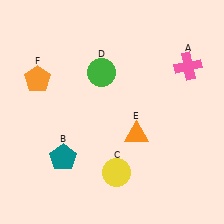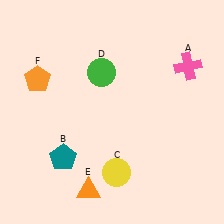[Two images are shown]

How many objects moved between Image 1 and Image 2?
1 object moved between the two images.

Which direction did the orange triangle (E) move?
The orange triangle (E) moved down.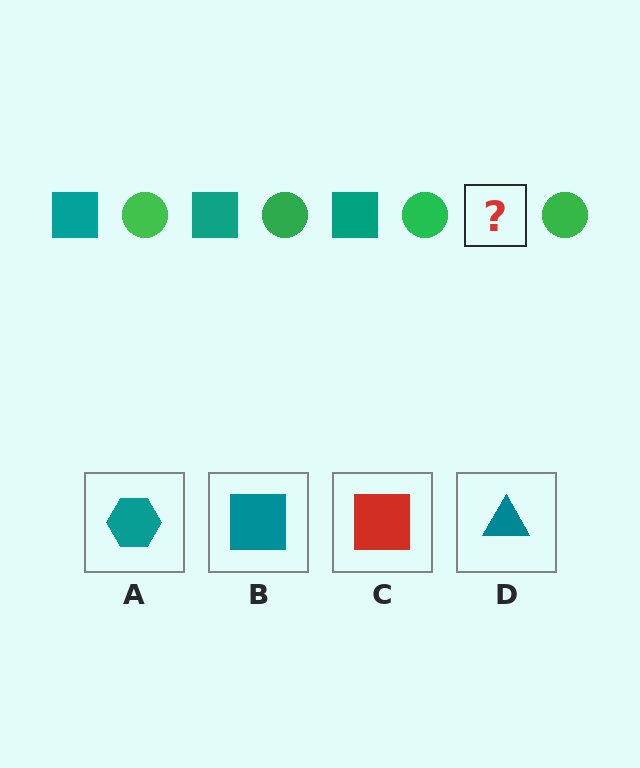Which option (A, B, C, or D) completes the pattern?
B.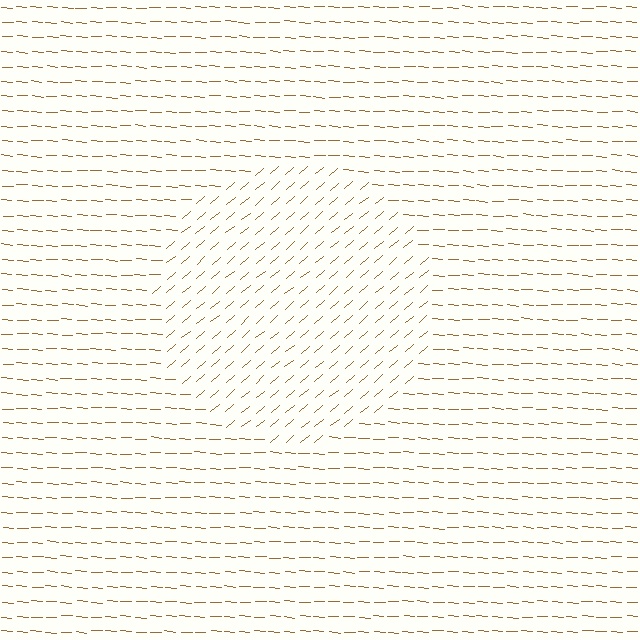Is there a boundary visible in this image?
Yes, there is a texture boundary formed by a change in line orientation.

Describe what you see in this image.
The image is filled with small brown line segments. A circle region in the image has lines oriented differently from the surrounding lines, creating a visible texture boundary.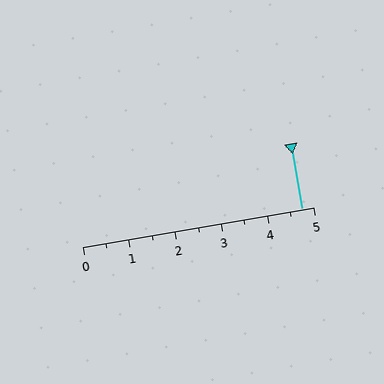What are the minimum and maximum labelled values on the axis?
The axis runs from 0 to 5.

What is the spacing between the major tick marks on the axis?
The major ticks are spaced 1 apart.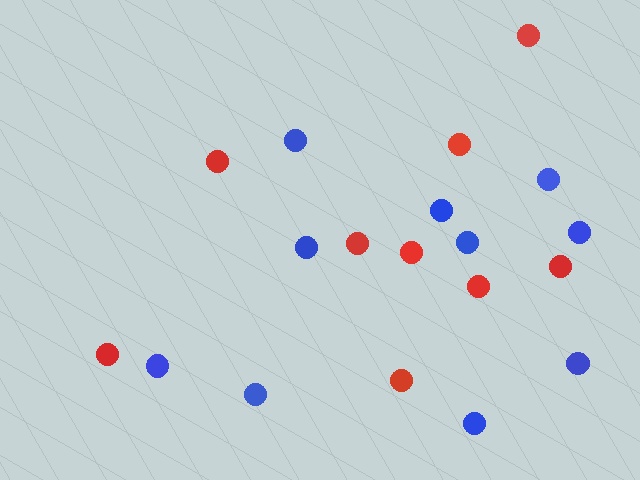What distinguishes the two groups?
There are 2 groups: one group of red circles (9) and one group of blue circles (10).